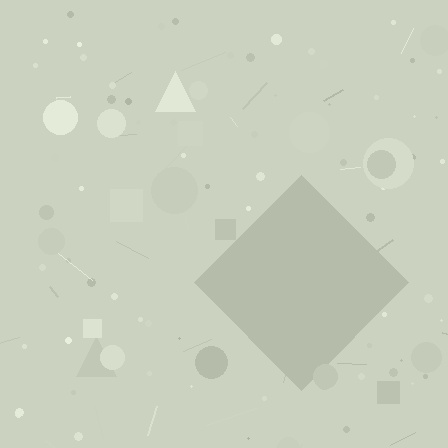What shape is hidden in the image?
A diamond is hidden in the image.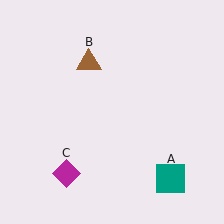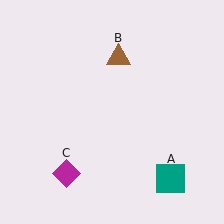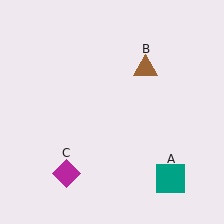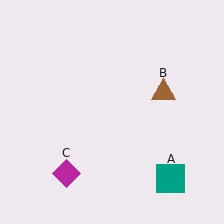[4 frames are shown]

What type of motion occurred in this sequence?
The brown triangle (object B) rotated clockwise around the center of the scene.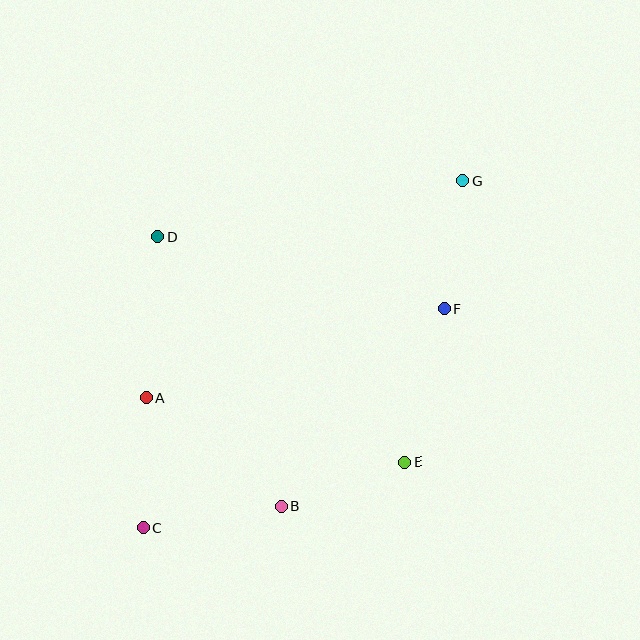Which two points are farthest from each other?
Points C and G are farthest from each other.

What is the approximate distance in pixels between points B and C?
The distance between B and C is approximately 140 pixels.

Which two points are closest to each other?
Points F and G are closest to each other.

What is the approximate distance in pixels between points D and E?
The distance between D and E is approximately 335 pixels.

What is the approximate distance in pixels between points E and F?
The distance between E and F is approximately 158 pixels.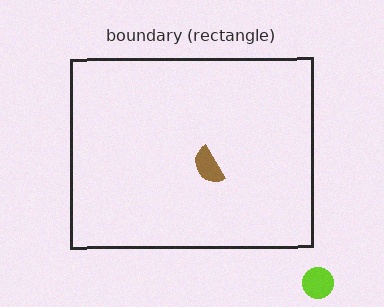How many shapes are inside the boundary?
1 inside, 1 outside.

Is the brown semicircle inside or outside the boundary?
Inside.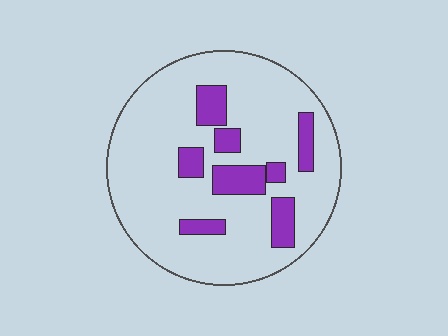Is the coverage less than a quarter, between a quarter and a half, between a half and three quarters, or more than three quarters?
Less than a quarter.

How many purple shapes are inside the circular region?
8.